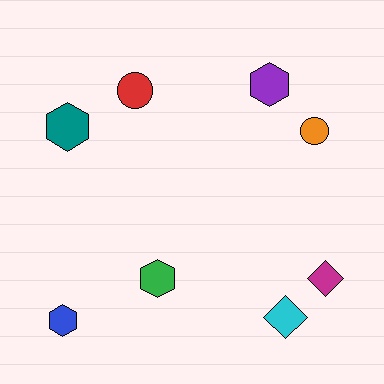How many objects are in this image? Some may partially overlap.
There are 8 objects.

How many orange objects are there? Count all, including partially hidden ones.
There is 1 orange object.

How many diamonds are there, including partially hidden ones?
There are 2 diamonds.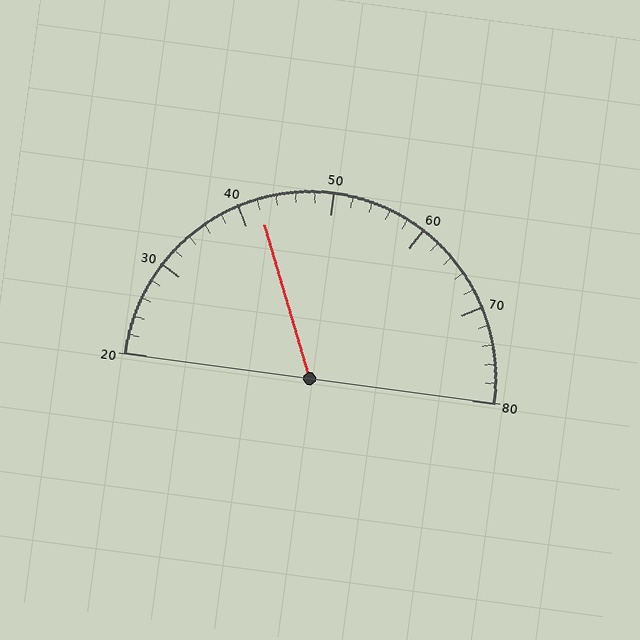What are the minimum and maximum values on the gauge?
The gauge ranges from 20 to 80.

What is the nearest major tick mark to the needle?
The nearest major tick mark is 40.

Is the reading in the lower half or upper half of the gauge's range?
The reading is in the lower half of the range (20 to 80).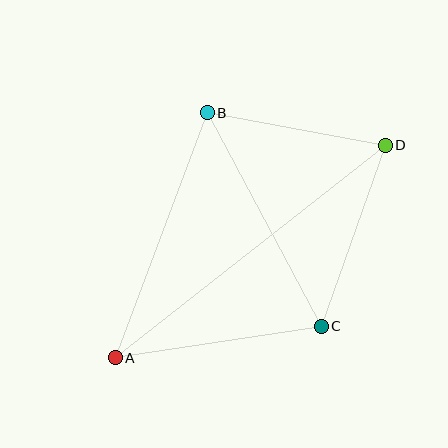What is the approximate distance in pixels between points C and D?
The distance between C and D is approximately 192 pixels.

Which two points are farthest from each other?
Points A and D are farthest from each other.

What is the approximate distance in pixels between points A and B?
The distance between A and B is approximately 261 pixels.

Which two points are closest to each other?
Points B and D are closest to each other.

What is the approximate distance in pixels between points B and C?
The distance between B and C is approximately 242 pixels.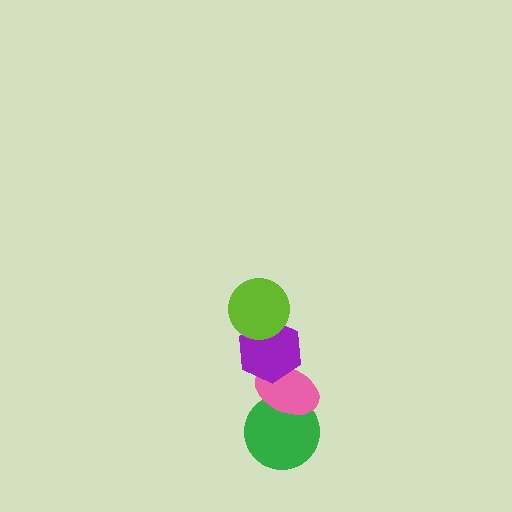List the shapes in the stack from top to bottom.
From top to bottom: the lime circle, the purple hexagon, the pink ellipse, the green circle.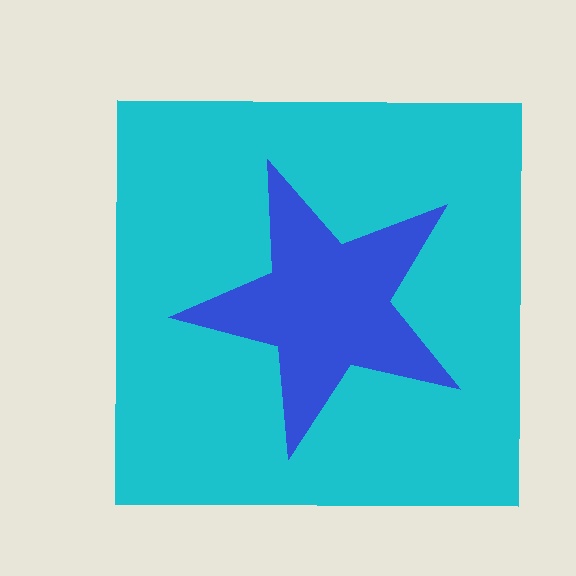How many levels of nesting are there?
2.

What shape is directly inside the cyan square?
The blue star.